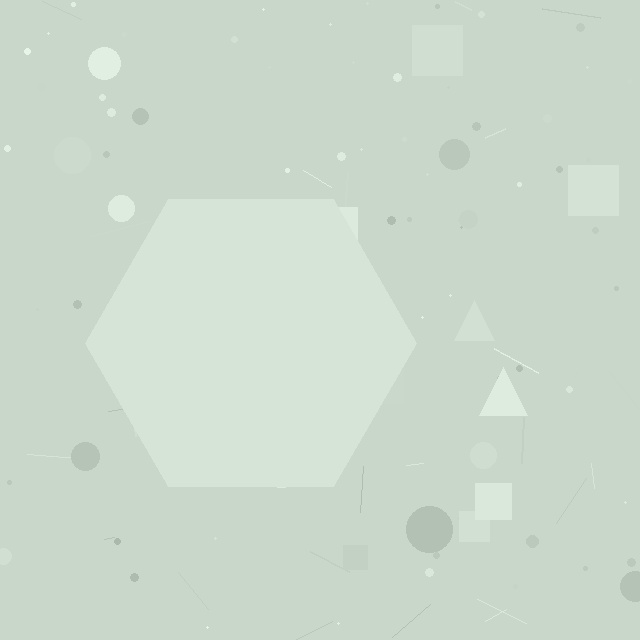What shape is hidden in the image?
A hexagon is hidden in the image.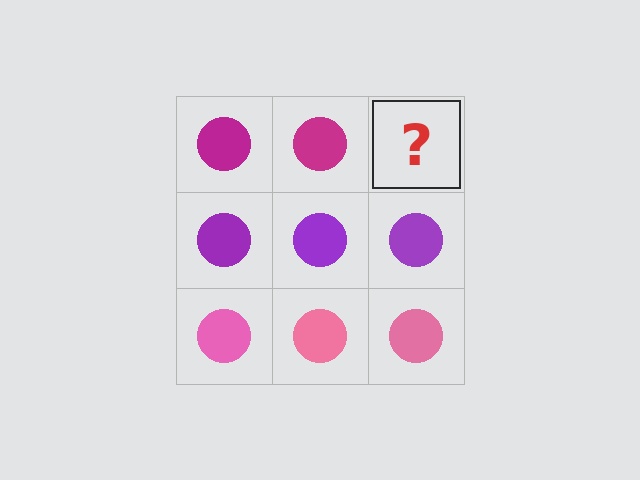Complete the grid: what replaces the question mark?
The question mark should be replaced with a magenta circle.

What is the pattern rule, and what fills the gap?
The rule is that each row has a consistent color. The gap should be filled with a magenta circle.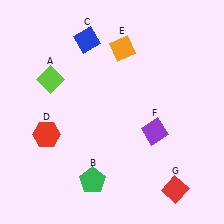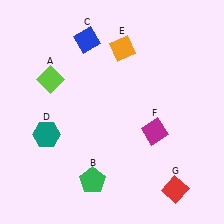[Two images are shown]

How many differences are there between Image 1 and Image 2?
There are 2 differences between the two images.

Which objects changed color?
D changed from red to teal. F changed from purple to magenta.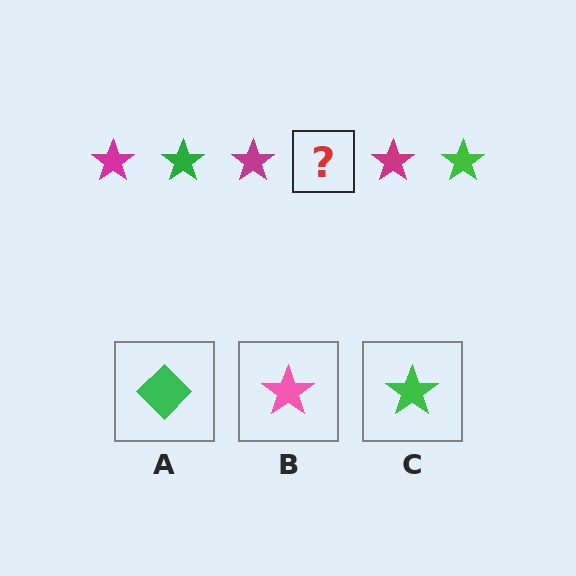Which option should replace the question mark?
Option C.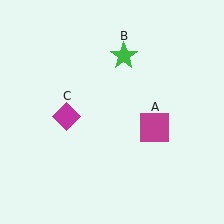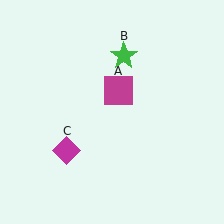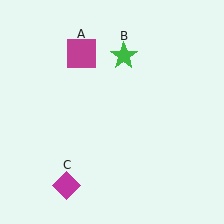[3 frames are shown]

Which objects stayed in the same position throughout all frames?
Green star (object B) remained stationary.